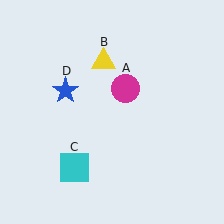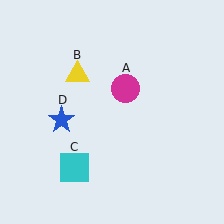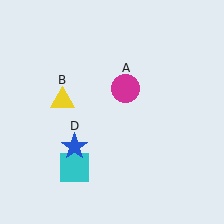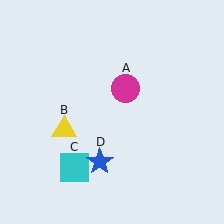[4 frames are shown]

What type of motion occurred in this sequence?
The yellow triangle (object B), blue star (object D) rotated counterclockwise around the center of the scene.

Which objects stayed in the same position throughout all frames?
Magenta circle (object A) and cyan square (object C) remained stationary.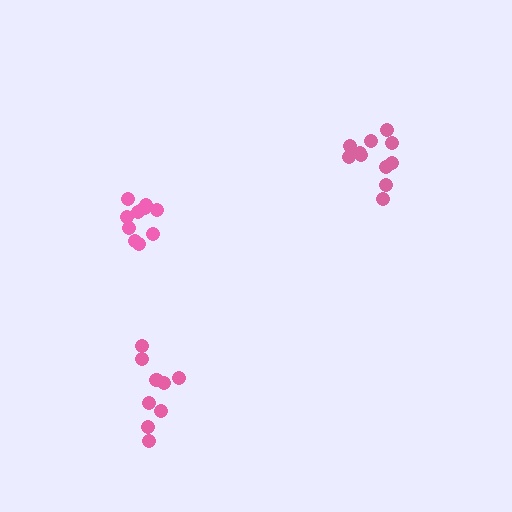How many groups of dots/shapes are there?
There are 3 groups.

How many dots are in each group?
Group 1: 10 dots, Group 2: 11 dots, Group 3: 9 dots (30 total).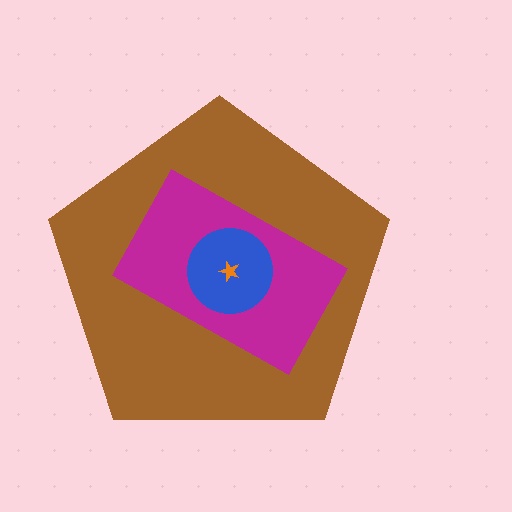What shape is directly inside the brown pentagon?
The magenta rectangle.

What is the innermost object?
The orange star.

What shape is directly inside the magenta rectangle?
The blue circle.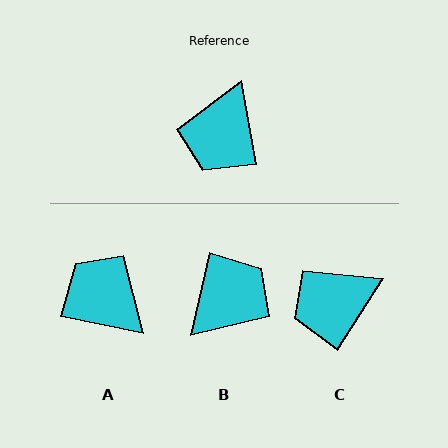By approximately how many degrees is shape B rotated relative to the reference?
Approximately 157 degrees counter-clockwise.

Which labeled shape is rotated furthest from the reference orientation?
B, about 157 degrees away.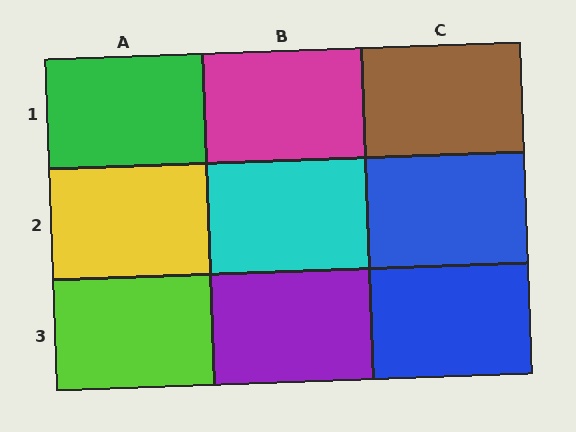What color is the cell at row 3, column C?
Blue.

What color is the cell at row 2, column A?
Yellow.